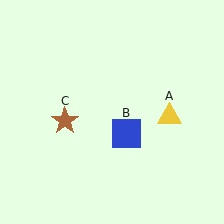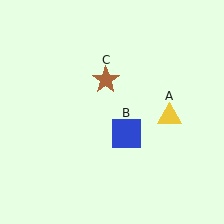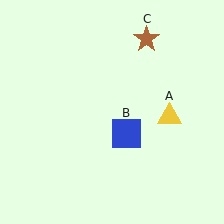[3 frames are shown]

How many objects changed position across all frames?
1 object changed position: brown star (object C).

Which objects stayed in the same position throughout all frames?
Yellow triangle (object A) and blue square (object B) remained stationary.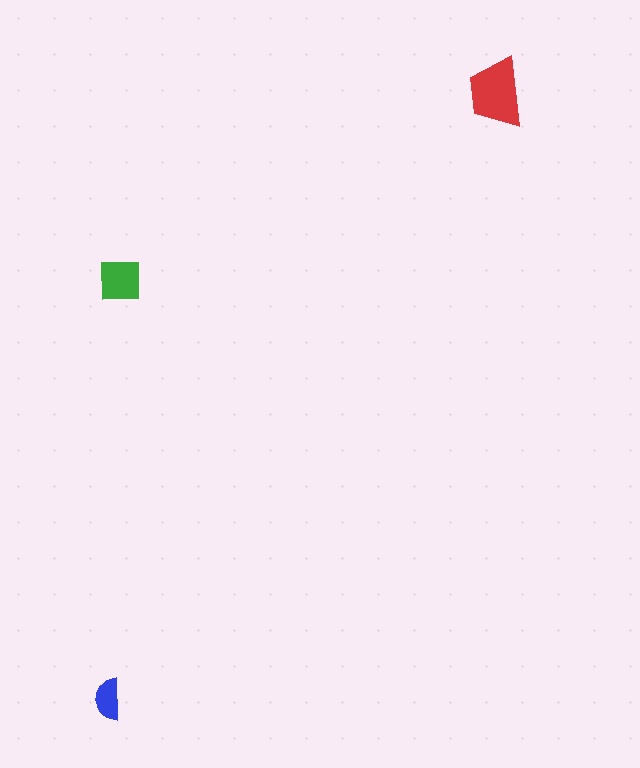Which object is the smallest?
The blue semicircle.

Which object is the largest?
The red trapezoid.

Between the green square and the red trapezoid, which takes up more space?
The red trapezoid.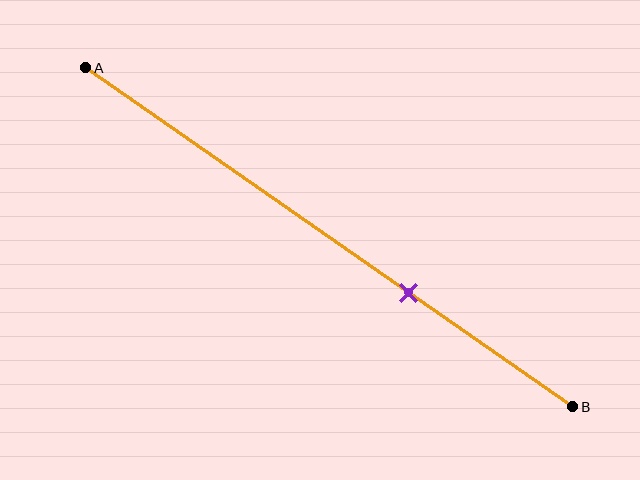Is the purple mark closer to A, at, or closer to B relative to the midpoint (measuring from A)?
The purple mark is closer to point B than the midpoint of segment AB.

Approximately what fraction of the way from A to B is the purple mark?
The purple mark is approximately 65% of the way from A to B.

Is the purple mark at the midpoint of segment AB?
No, the mark is at about 65% from A, not at the 50% midpoint.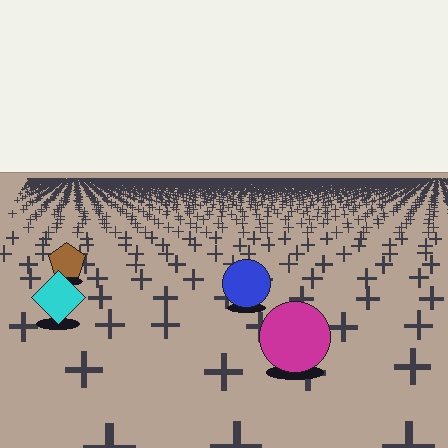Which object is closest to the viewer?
The magenta circle is closest. The texture marks near it are larger and more spread out.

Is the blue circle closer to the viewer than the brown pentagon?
Yes. The blue circle is closer — you can tell from the texture gradient: the ground texture is coarser near it.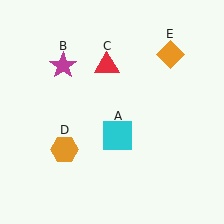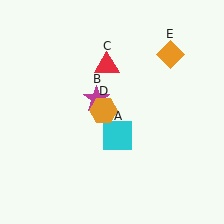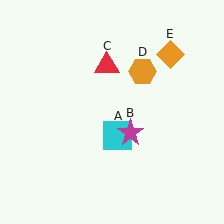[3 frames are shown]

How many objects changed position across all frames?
2 objects changed position: magenta star (object B), orange hexagon (object D).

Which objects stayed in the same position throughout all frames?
Cyan square (object A) and red triangle (object C) and orange diamond (object E) remained stationary.